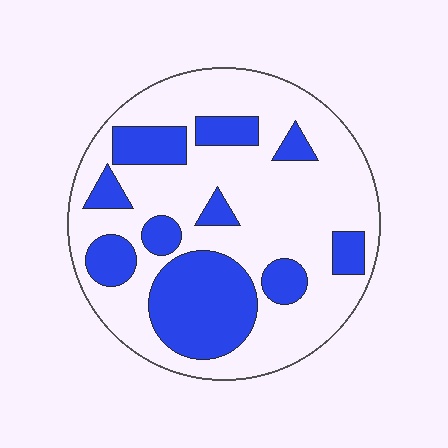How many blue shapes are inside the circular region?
10.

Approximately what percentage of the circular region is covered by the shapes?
Approximately 30%.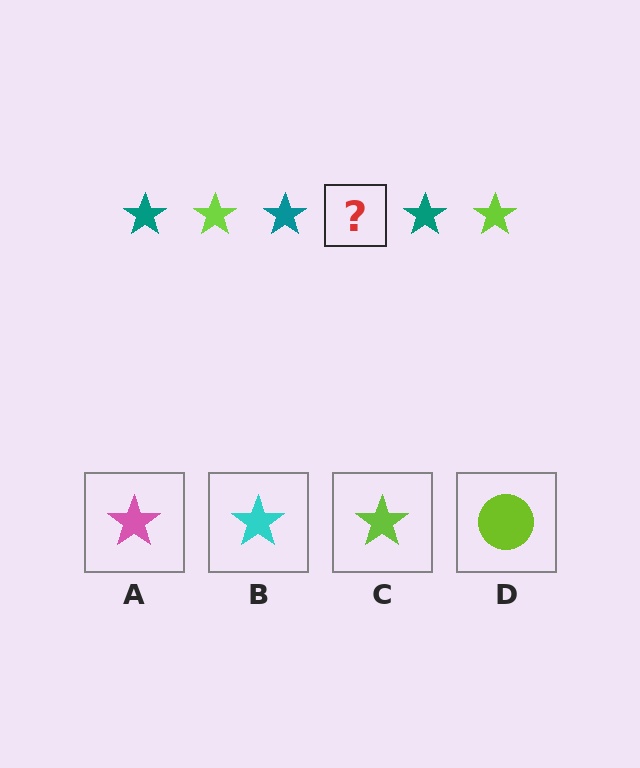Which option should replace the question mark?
Option C.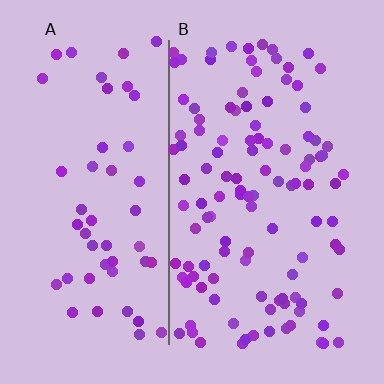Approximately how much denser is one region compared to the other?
Approximately 2.2× — region B over region A.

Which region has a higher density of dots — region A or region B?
B (the right).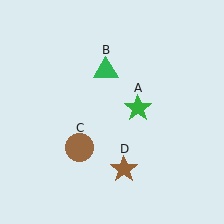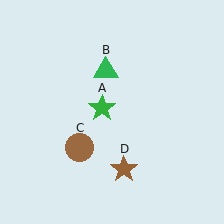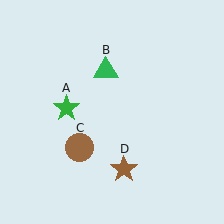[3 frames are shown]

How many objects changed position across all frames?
1 object changed position: green star (object A).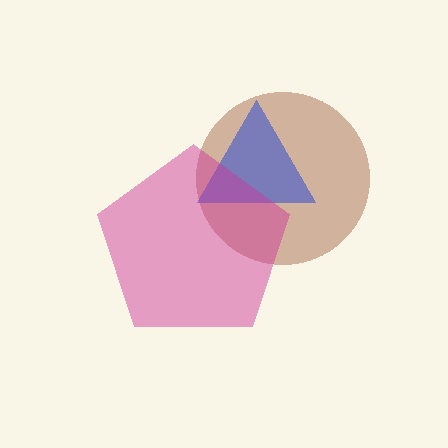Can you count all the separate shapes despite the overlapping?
Yes, there are 3 separate shapes.